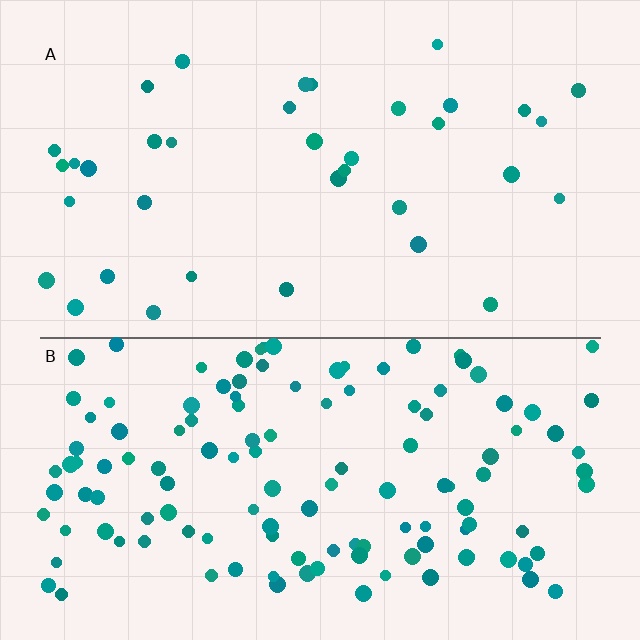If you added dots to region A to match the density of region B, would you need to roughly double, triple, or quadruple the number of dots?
Approximately quadruple.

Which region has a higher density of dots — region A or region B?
B (the bottom).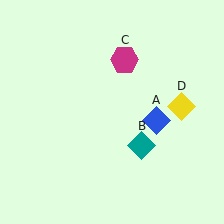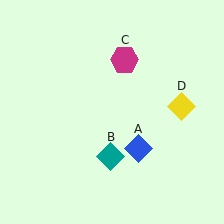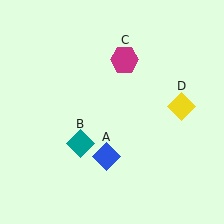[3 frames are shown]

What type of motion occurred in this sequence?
The blue diamond (object A), teal diamond (object B) rotated clockwise around the center of the scene.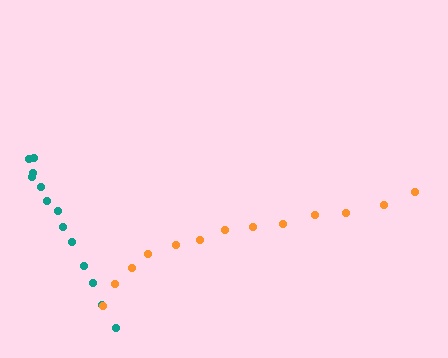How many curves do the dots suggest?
There are 2 distinct paths.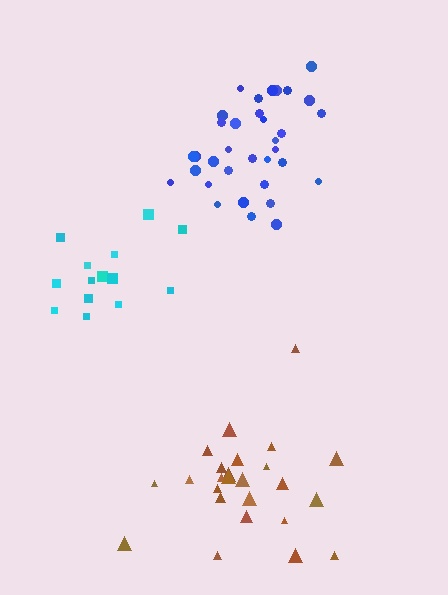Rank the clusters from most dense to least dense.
blue, brown, cyan.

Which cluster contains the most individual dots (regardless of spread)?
Blue (35).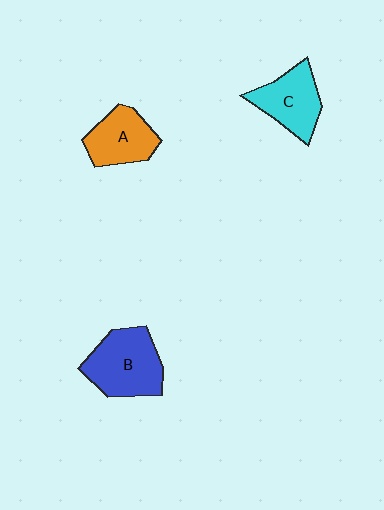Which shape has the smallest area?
Shape A (orange).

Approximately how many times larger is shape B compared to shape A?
Approximately 1.4 times.